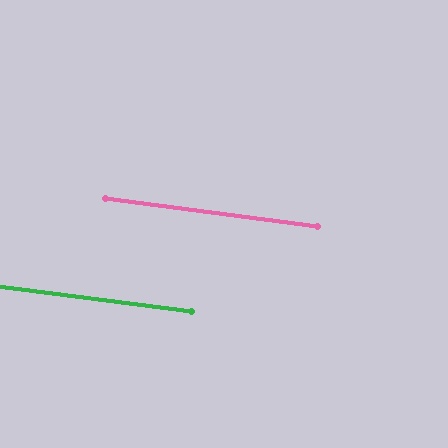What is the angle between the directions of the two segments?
Approximately 0 degrees.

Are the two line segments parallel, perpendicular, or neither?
Parallel — their directions differ by only 0.3°.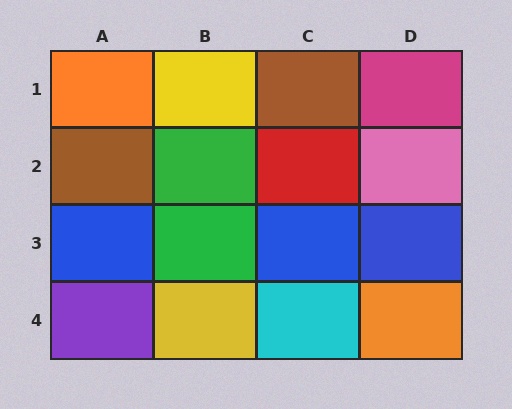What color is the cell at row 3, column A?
Blue.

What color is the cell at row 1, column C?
Brown.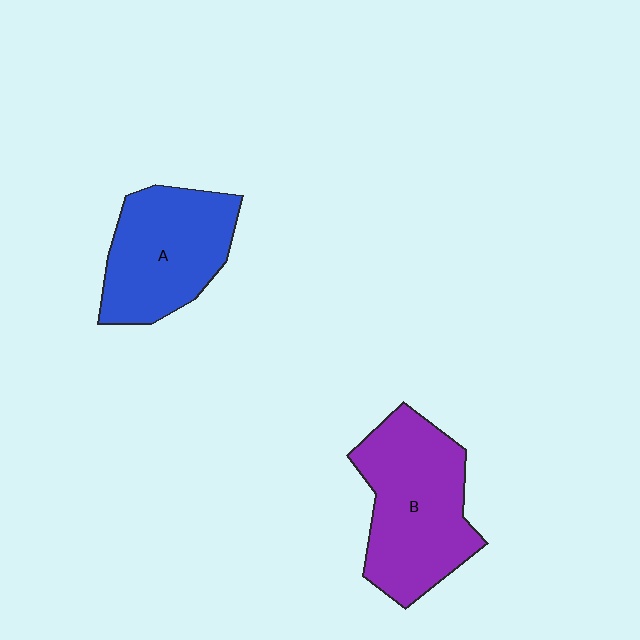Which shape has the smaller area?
Shape A (blue).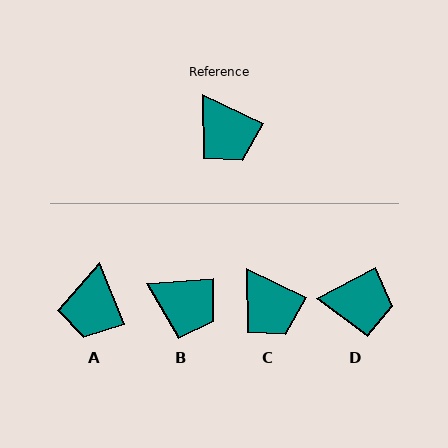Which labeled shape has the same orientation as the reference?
C.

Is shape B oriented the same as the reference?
No, it is off by about 30 degrees.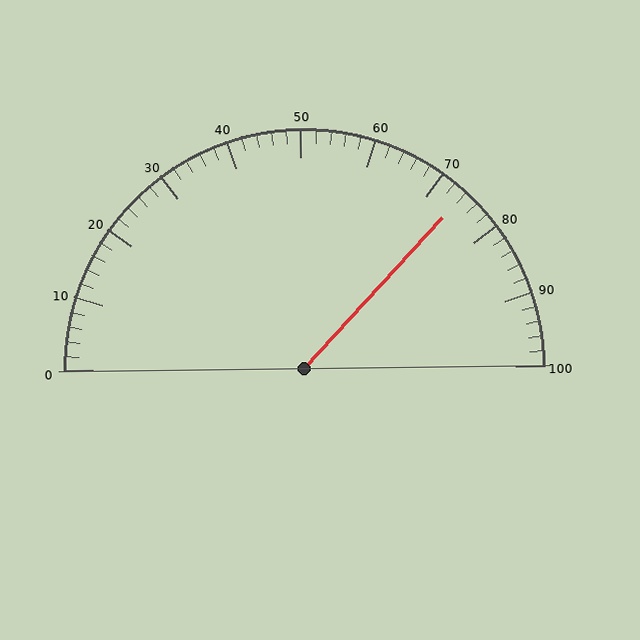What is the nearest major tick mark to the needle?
The nearest major tick mark is 70.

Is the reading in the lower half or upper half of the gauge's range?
The reading is in the upper half of the range (0 to 100).